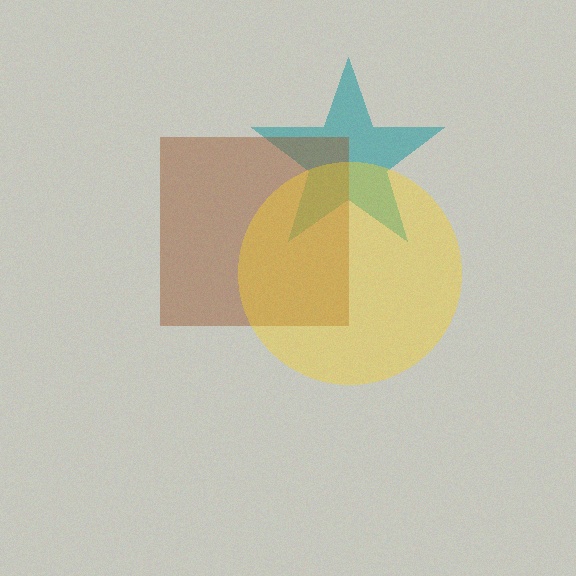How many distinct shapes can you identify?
There are 3 distinct shapes: a teal star, a brown square, a yellow circle.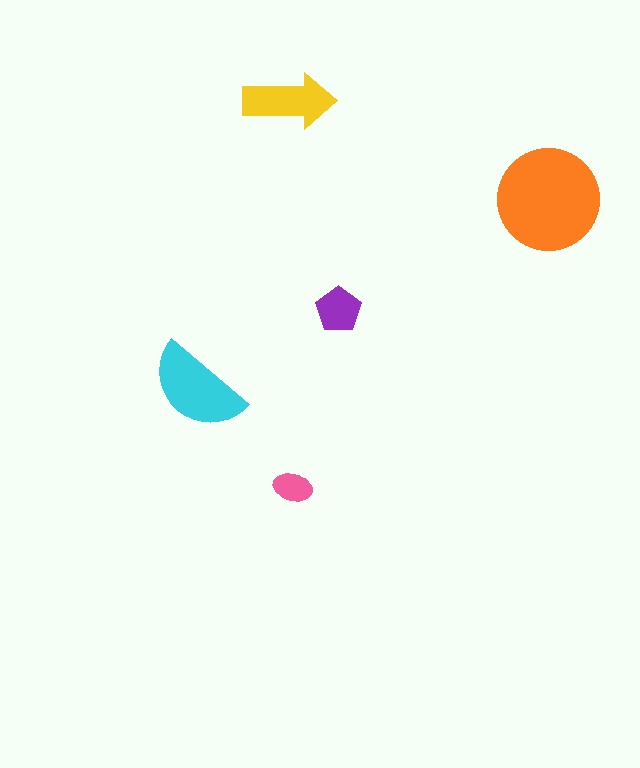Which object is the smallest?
The pink ellipse.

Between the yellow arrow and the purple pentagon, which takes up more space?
The yellow arrow.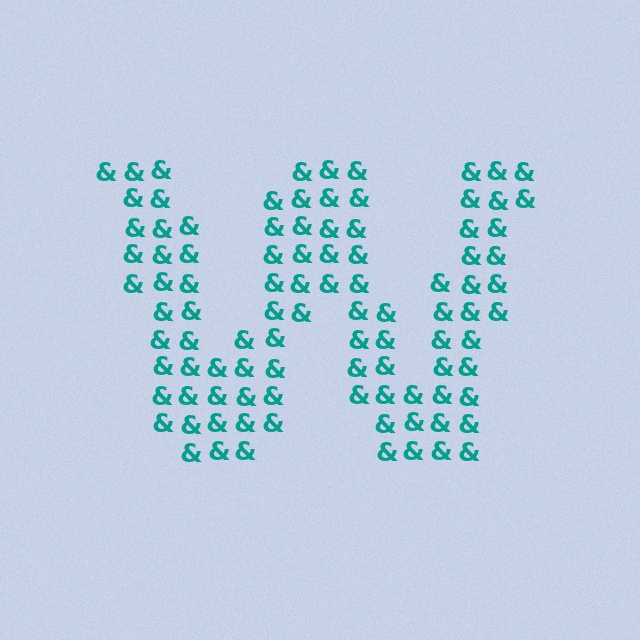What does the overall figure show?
The overall figure shows the letter W.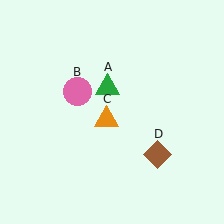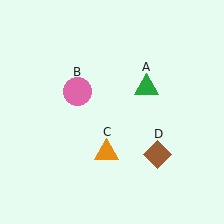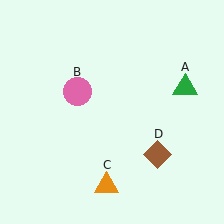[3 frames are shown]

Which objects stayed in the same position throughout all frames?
Pink circle (object B) and brown diamond (object D) remained stationary.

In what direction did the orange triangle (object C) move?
The orange triangle (object C) moved down.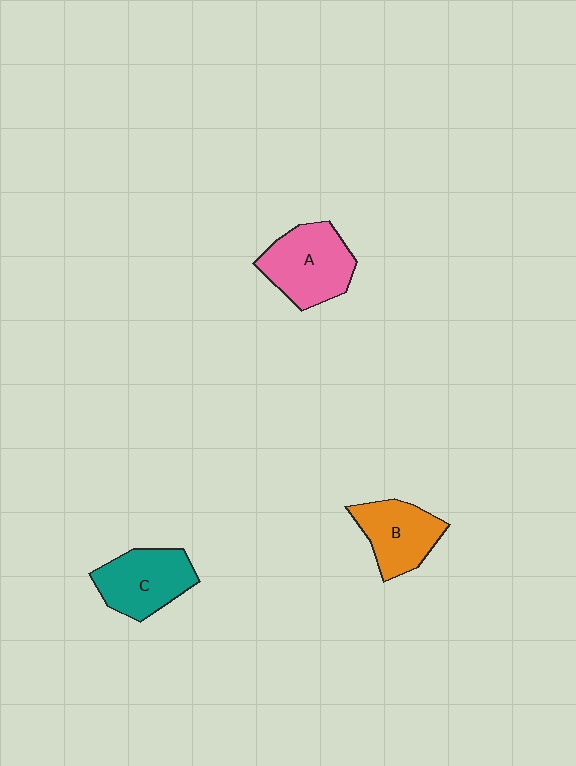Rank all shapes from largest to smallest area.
From largest to smallest: A (pink), C (teal), B (orange).